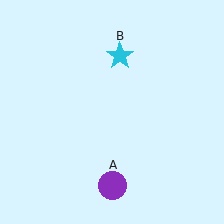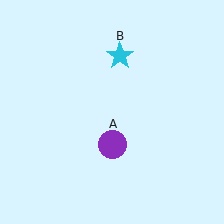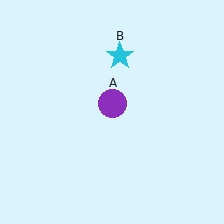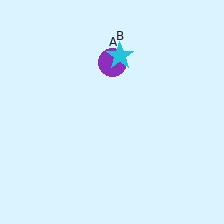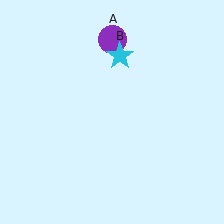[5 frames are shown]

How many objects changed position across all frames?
1 object changed position: purple circle (object A).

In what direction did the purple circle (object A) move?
The purple circle (object A) moved up.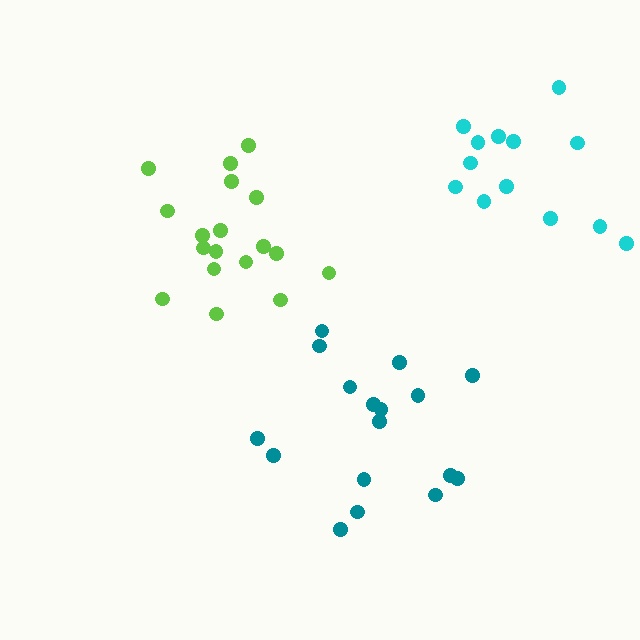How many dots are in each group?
Group 1: 18 dots, Group 2: 17 dots, Group 3: 13 dots (48 total).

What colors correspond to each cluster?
The clusters are colored: lime, teal, cyan.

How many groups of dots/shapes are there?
There are 3 groups.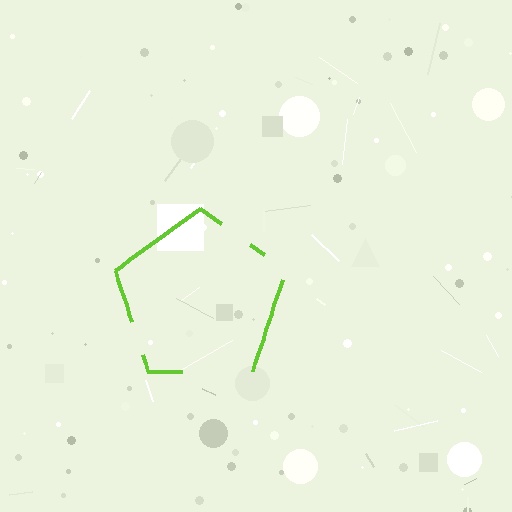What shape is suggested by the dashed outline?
The dashed outline suggests a pentagon.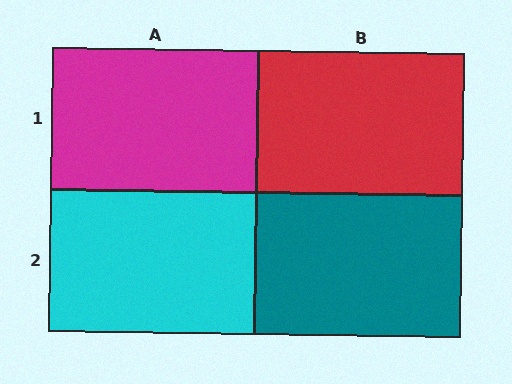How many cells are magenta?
1 cell is magenta.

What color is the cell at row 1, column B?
Red.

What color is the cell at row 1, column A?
Magenta.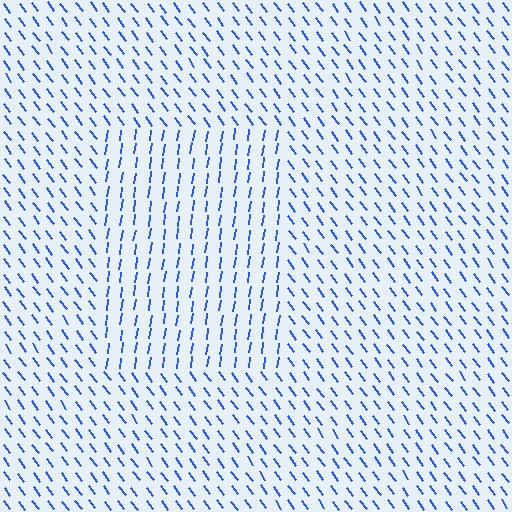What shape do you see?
I see a rectangle.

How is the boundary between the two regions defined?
The boundary is defined purely by a change in line orientation (approximately 45 degrees difference). All lines are the same color and thickness.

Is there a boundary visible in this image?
Yes, there is a texture boundary formed by a change in line orientation.